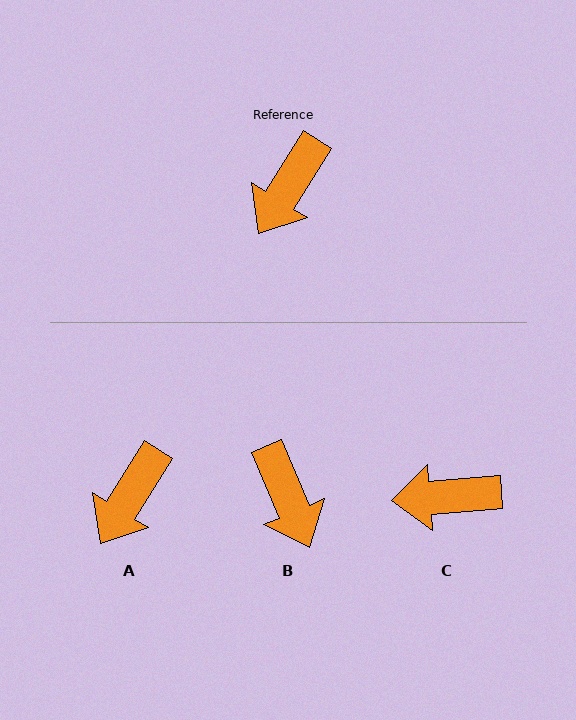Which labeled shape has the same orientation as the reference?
A.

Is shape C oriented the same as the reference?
No, it is off by about 54 degrees.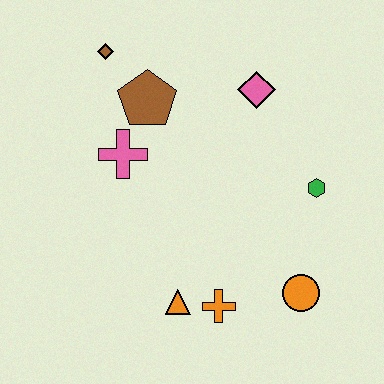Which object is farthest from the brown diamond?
The orange circle is farthest from the brown diamond.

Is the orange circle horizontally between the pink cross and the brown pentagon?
No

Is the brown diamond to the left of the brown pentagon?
Yes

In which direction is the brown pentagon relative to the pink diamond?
The brown pentagon is to the left of the pink diamond.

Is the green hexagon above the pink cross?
No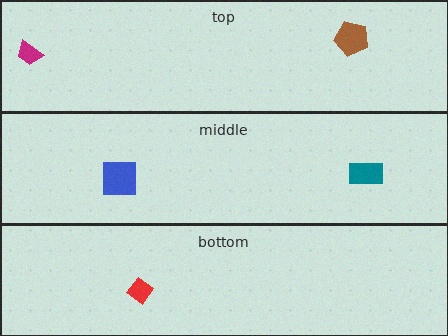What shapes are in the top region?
The brown pentagon, the magenta trapezoid.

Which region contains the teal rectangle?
The middle region.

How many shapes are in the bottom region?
1.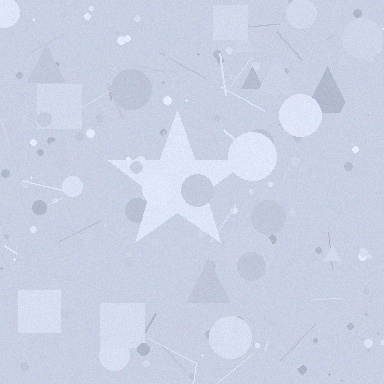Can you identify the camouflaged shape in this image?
The camouflaged shape is a star.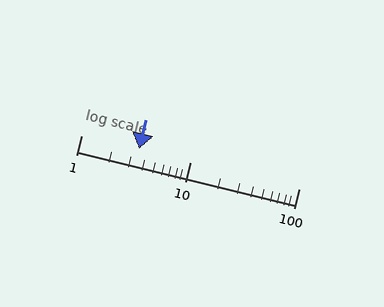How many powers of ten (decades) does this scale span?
The scale spans 2 decades, from 1 to 100.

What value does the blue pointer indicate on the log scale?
The pointer indicates approximately 3.4.